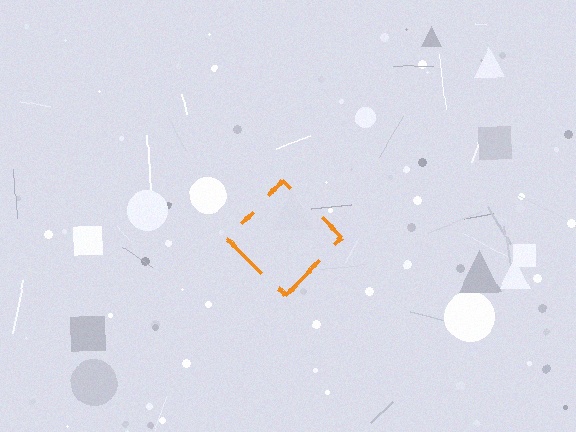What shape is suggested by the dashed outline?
The dashed outline suggests a diamond.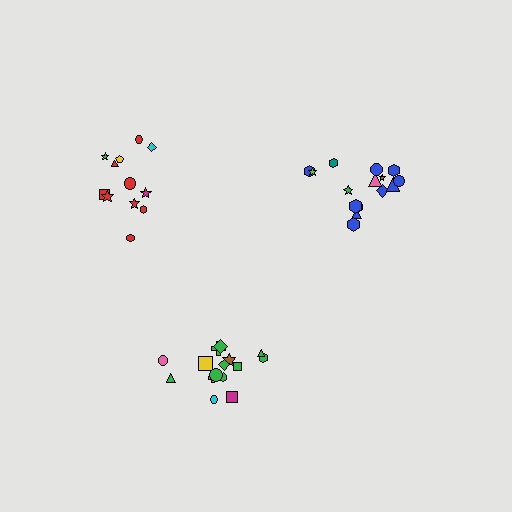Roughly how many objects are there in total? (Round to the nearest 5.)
Roughly 40 objects in total.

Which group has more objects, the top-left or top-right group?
The top-right group.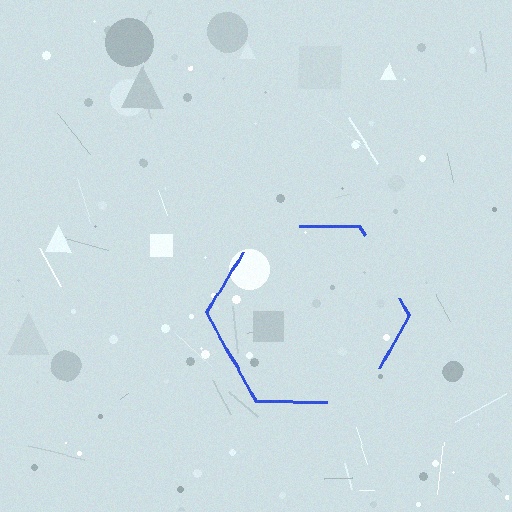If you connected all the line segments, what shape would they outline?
They would outline a hexagon.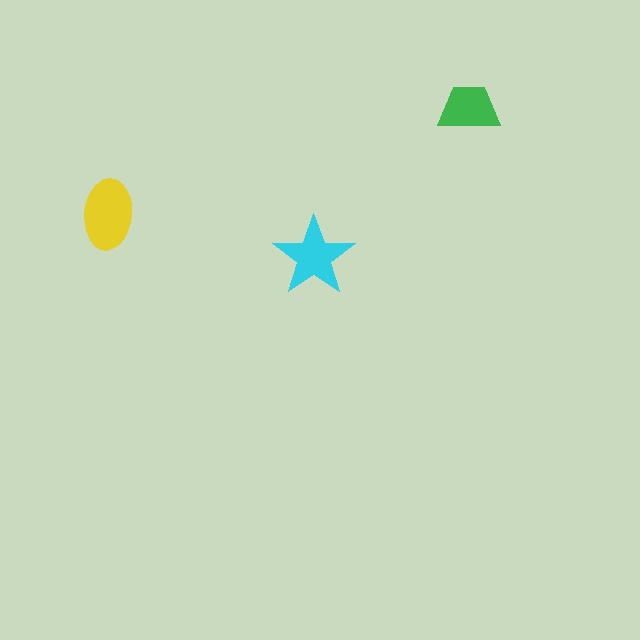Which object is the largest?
The yellow ellipse.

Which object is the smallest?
The green trapezoid.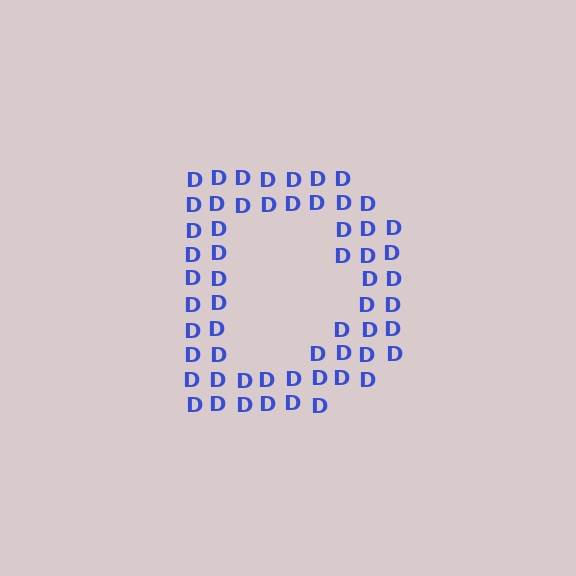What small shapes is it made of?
It is made of small letter D's.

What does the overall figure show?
The overall figure shows the letter D.